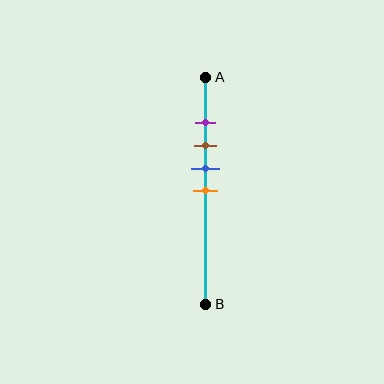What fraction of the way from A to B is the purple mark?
The purple mark is approximately 20% (0.2) of the way from A to B.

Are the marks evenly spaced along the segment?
Yes, the marks are approximately evenly spaced.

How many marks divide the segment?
There are 4 marks dividing the segment.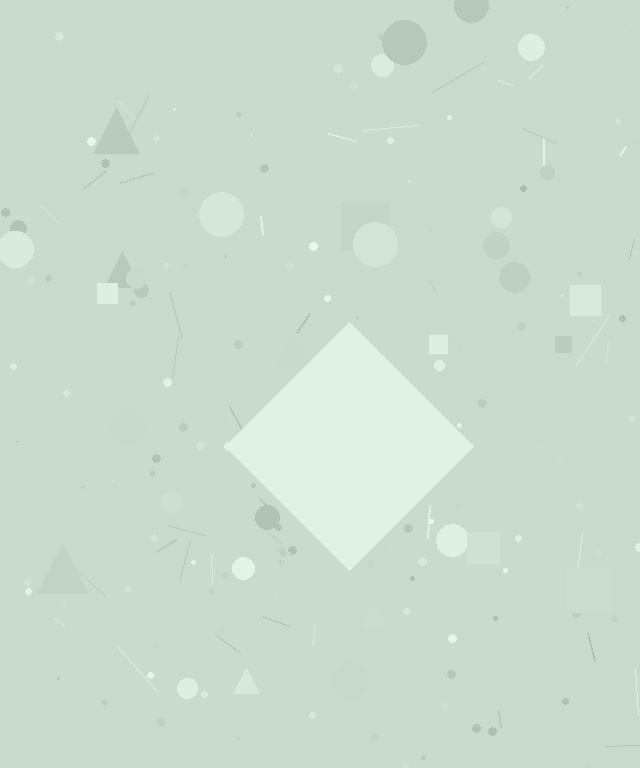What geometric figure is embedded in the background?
A diamond is embedded in the background.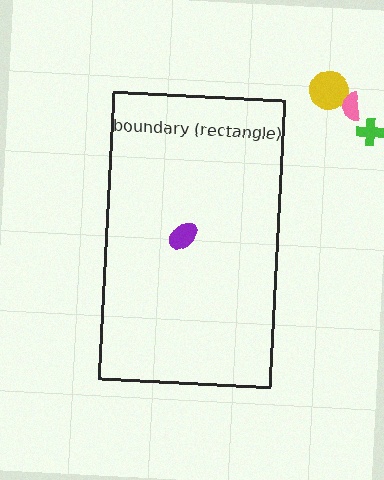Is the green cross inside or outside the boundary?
Outside.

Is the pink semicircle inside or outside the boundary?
Outside.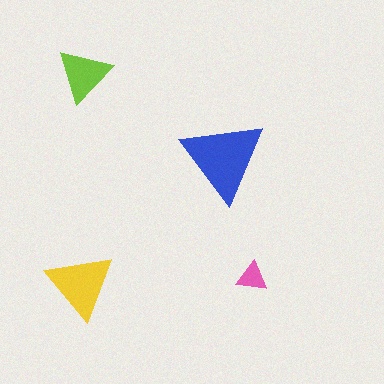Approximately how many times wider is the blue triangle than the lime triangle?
About 1.5 times wider.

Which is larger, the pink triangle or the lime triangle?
The lime one.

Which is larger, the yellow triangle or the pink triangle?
The yellow one.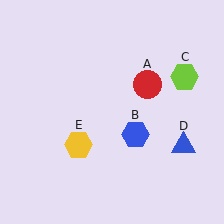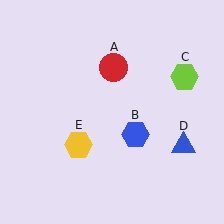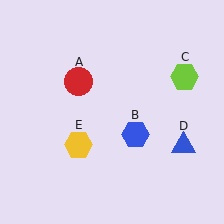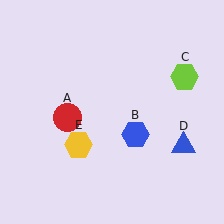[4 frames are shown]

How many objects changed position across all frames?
1 object changed position: red circle (object A).